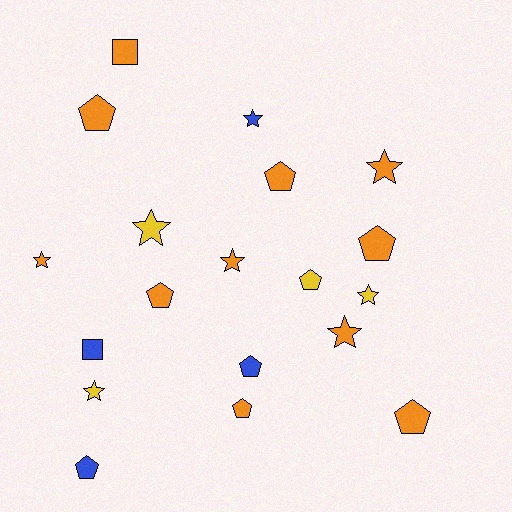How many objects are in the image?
There are 19 objects.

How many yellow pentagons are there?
There is 1 yellow pentagon.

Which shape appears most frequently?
Pentagon, with 9 objects.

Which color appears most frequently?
Orange, with 11 objects.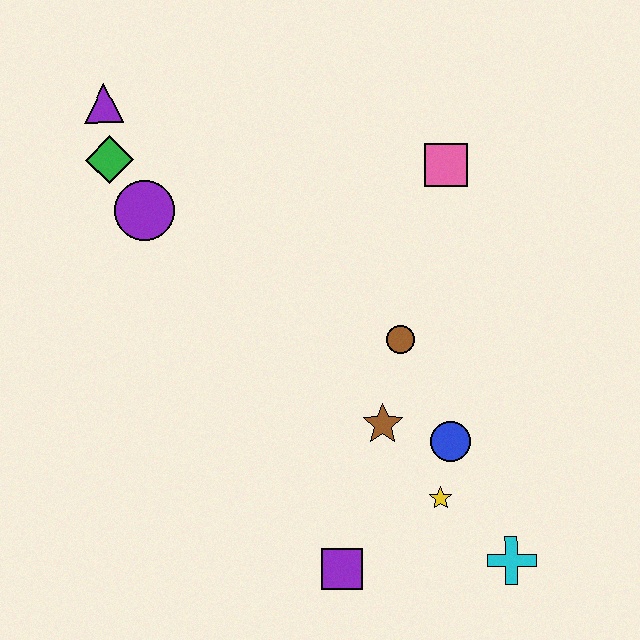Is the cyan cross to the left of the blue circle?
No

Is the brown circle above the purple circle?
No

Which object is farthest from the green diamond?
The cyan cross is farthest from the green diamond.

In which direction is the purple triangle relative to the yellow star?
The purple triangle is above the yellow star.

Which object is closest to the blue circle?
The yellow star is closest to the blue circle.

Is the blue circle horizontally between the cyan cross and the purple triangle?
Yes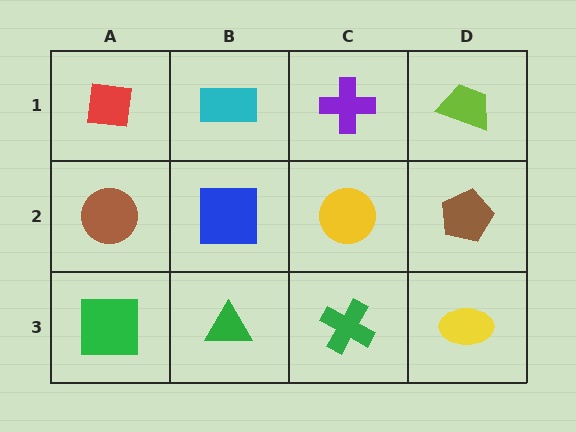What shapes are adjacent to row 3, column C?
A yellow circle (row 2, column C), a green triangle (row 3, column B), a yellow ellipse (row 3, column D).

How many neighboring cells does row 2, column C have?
4.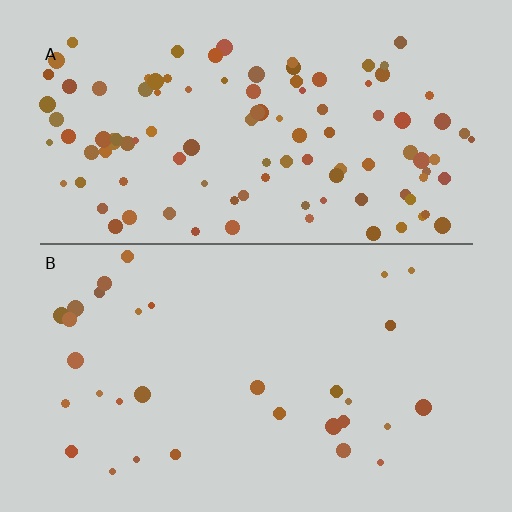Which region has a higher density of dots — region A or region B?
A (the top).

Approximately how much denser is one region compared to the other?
Approximately 3.4× — region A over region B.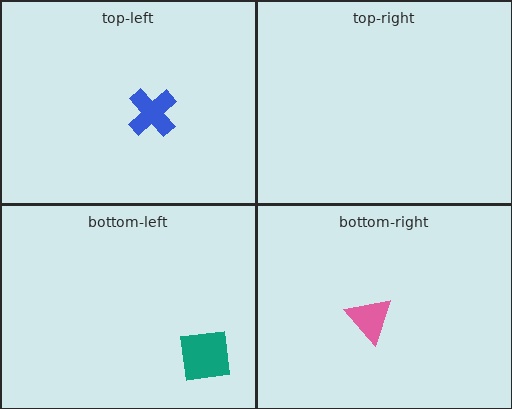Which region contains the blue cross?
The top-left region.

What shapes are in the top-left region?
The blue cross.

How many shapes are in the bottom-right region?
1.